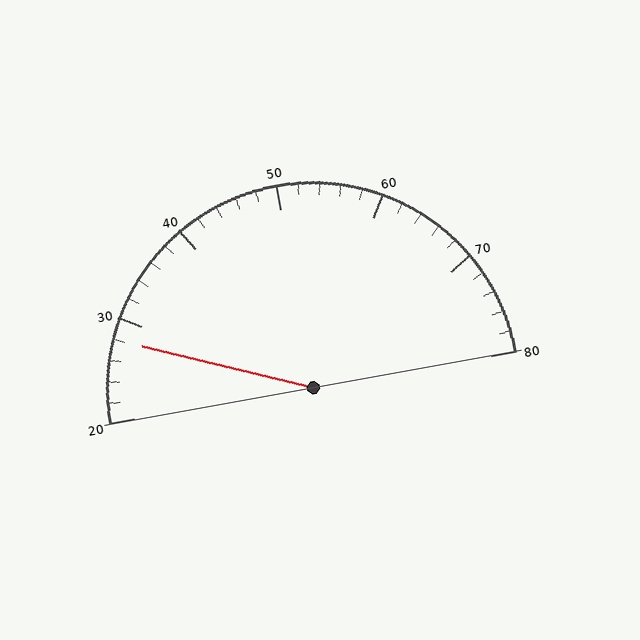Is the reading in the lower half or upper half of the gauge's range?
The reading is in the lower half of the range (20 to 80).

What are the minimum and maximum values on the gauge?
The gauge ranges from 20 to 80.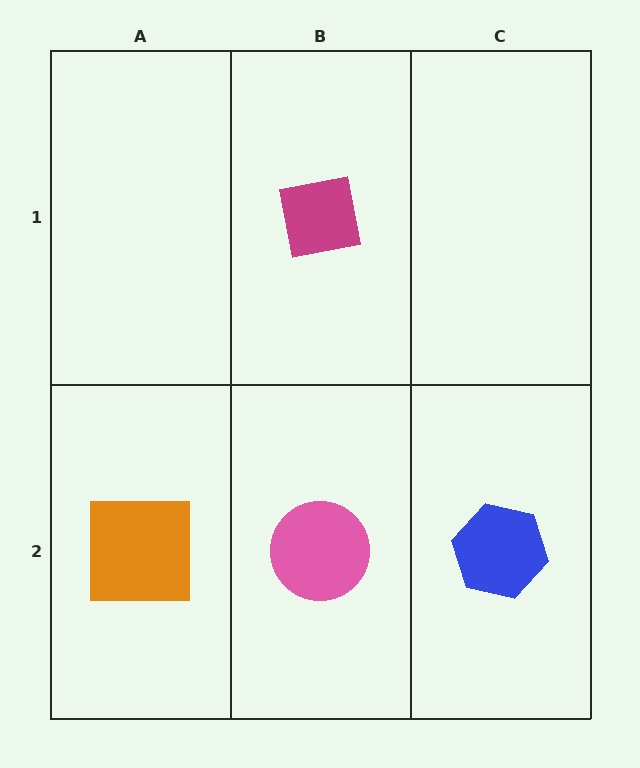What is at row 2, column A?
An orange square.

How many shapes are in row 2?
3 shapes.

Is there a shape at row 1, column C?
No, that cell is empty.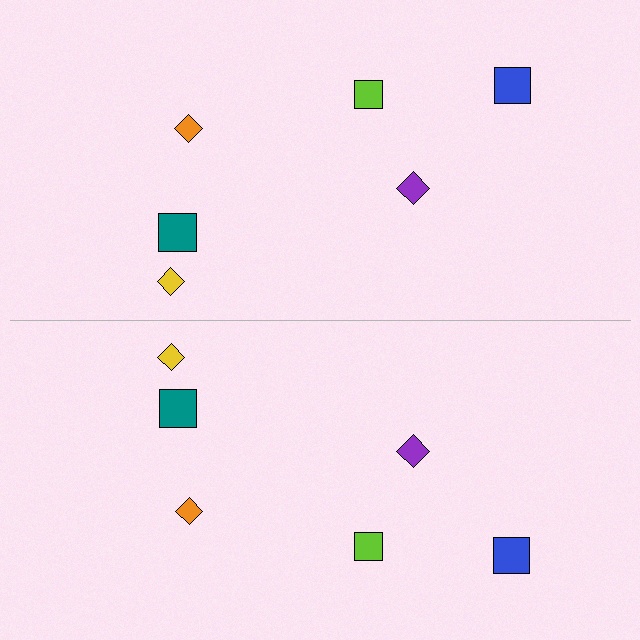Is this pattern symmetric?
Yes, this pattern has bilateral (reflection) symmetry.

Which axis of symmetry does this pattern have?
The pattern has a horizontal axis of symmetry running through the center of the image.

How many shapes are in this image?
There are 12 shapes in this image.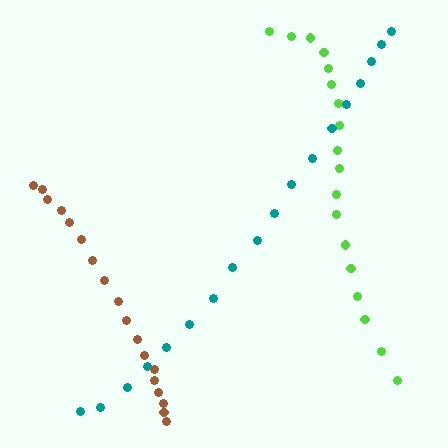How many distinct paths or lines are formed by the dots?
There are 3 distinct paths.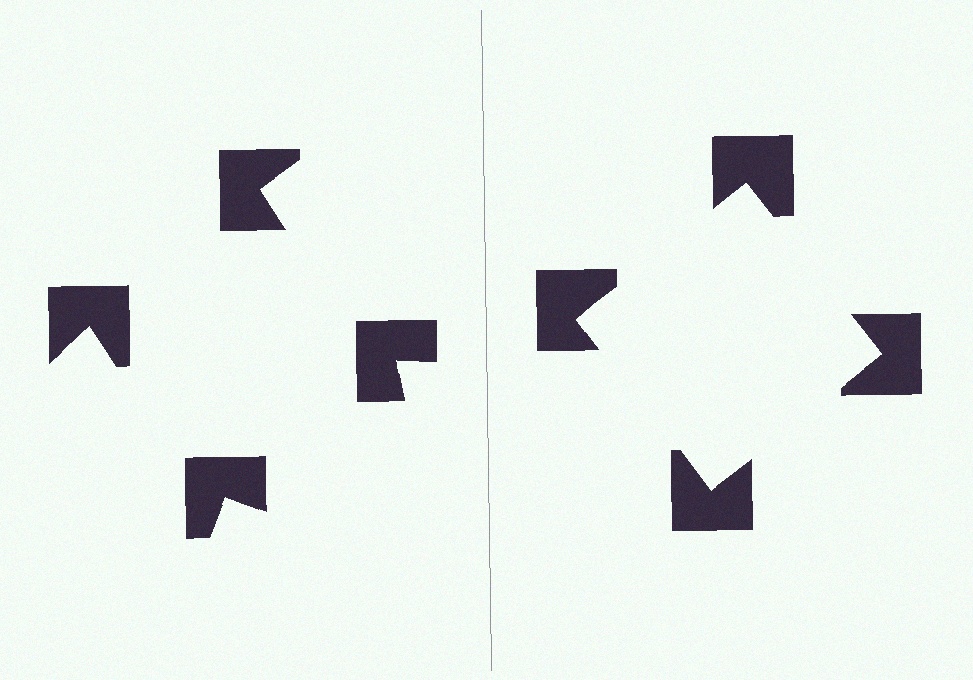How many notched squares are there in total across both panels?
8 — 4 on each side.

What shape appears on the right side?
An illusory square.